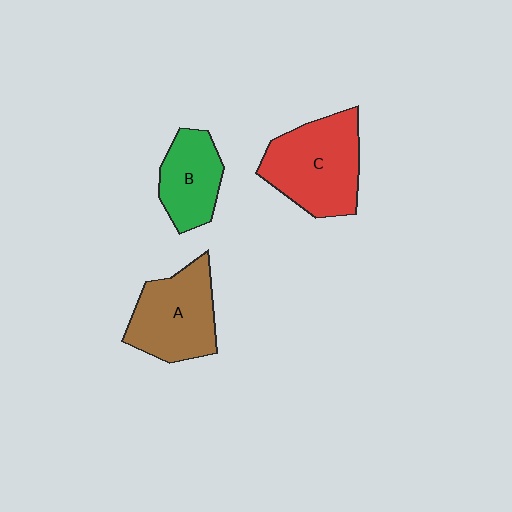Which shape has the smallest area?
Shape B (green).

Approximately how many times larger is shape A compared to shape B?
Approximately 1.4 times.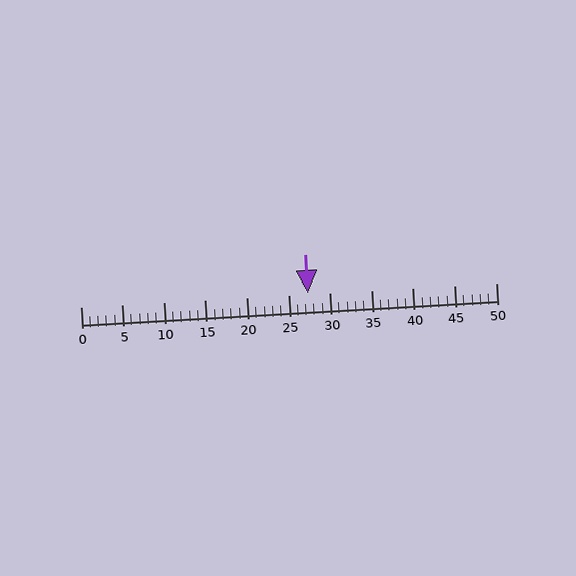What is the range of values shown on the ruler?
The ruler shows values from 0 to 50.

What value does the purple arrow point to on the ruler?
The purple arrow points to approximately 27.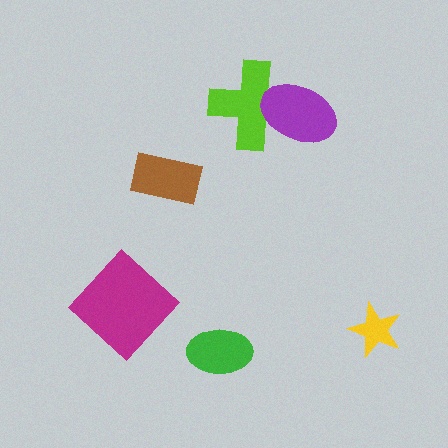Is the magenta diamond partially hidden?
No, no other shape covers it.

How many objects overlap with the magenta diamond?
0 objects overlap with the magenta diamond.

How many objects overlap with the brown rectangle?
0 objects overlap with the brown rectangle.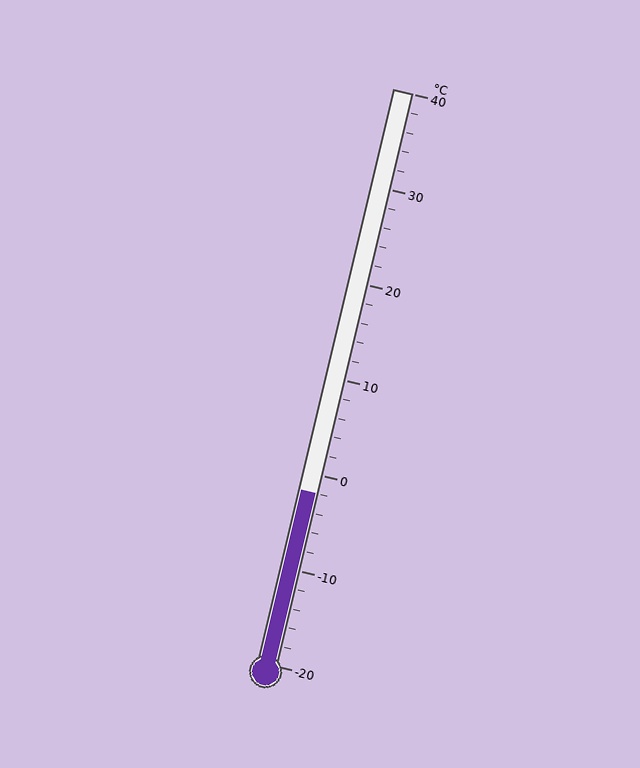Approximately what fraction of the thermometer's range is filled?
The thermometer is filled to approximately 30% of its range.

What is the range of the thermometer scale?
The thermometer scale ranges from -20°C to 40°C.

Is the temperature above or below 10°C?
The temperature is below 10°C.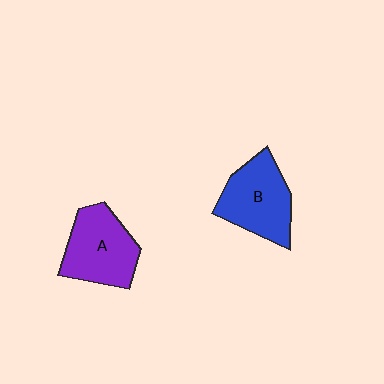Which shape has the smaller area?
Shape B (blue).